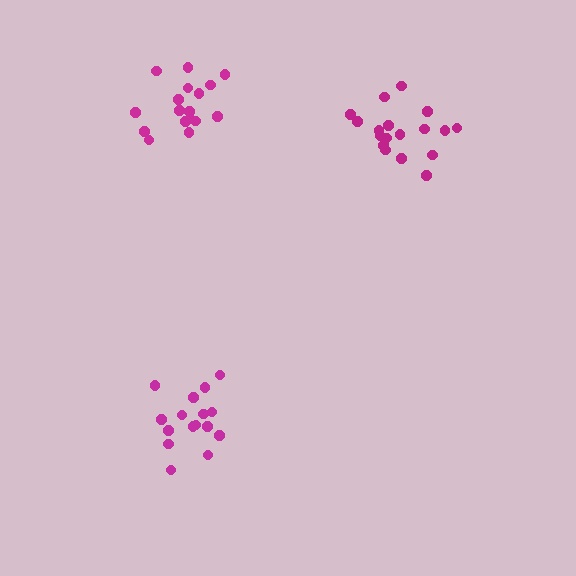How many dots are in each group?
Group 1: 16 dots, Group 2: 18 dots, Group 3: 18 dots (52 total).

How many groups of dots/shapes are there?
There are 3 groups.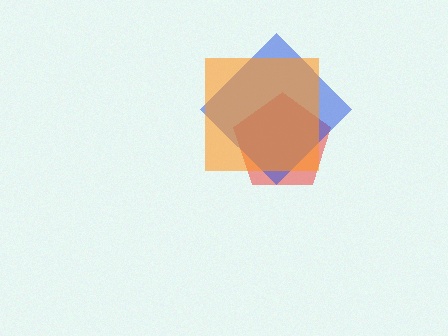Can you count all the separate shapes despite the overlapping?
Yes, there are 3 separate shapes.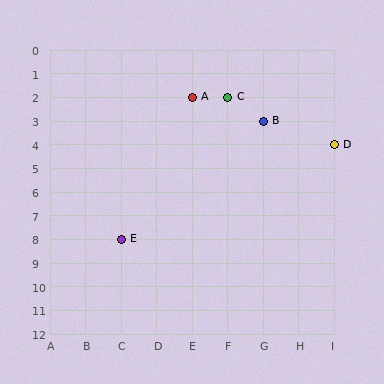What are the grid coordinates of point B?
Point B is at grid coordinates (G, 3).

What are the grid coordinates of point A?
Point A is at grid coordinates (E, 2).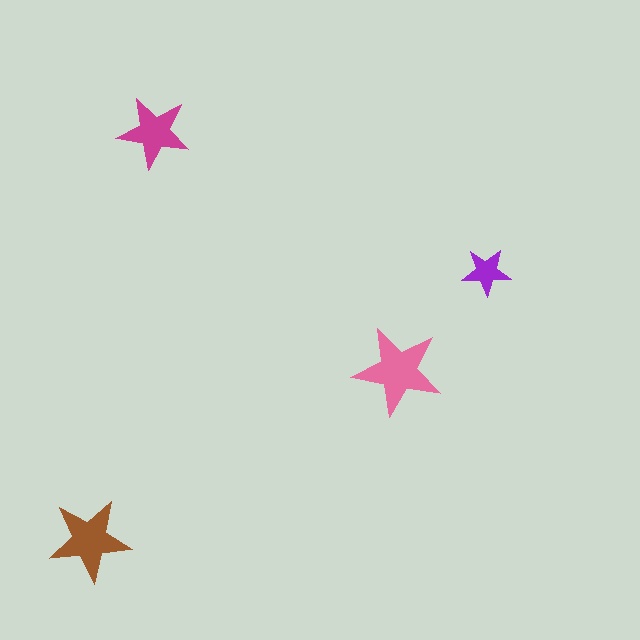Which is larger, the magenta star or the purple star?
The magenta one.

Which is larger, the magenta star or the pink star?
The pink one.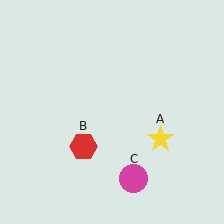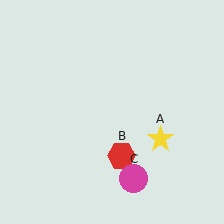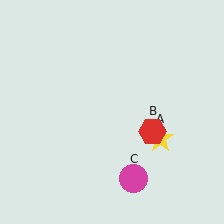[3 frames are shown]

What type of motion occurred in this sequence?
The red hexagon (object B) rotated counterclockwise around the center of the scene.